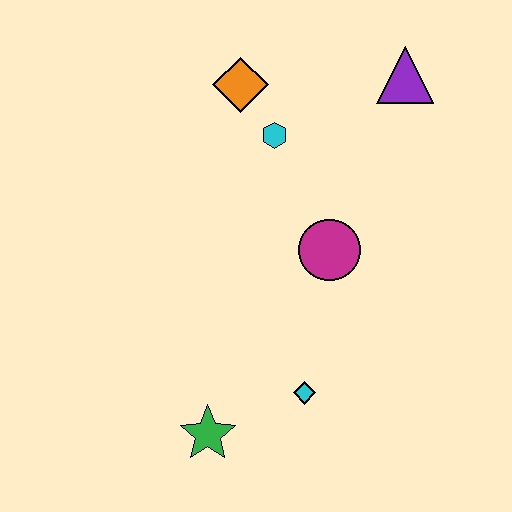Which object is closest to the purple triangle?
The cyan hexagon is closest to the purple triangle.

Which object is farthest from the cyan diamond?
The purple triangle is farthest from the cyan diamond.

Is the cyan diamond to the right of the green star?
Yes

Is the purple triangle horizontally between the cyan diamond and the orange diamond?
No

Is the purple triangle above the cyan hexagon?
Yes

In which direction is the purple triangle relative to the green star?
The purple triangle is above the green star.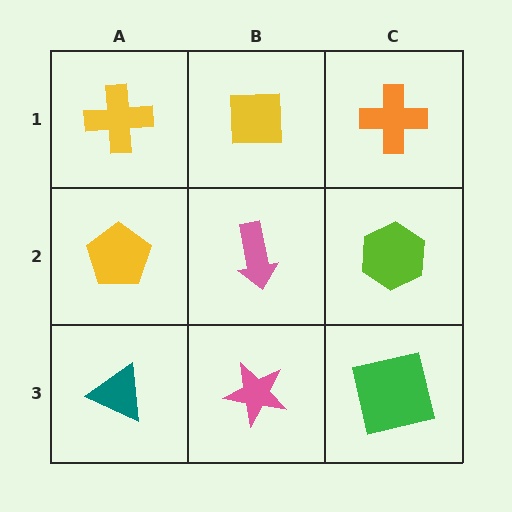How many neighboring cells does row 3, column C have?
2.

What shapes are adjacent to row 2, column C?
An orange cross (row 1, column C), a green square (row 3, column C), a pink arrow (row 2, column B).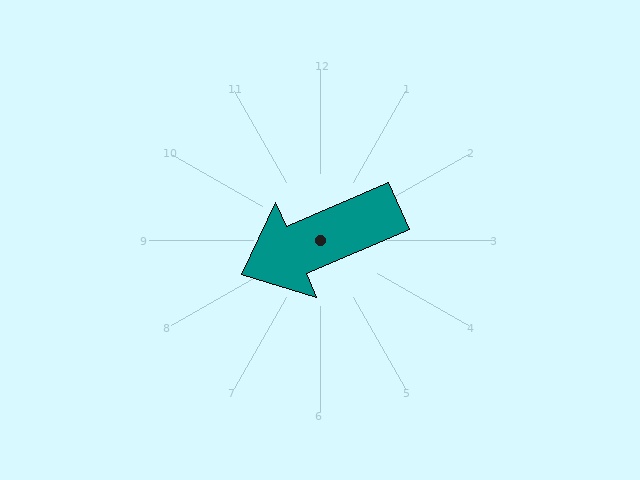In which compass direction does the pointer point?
Southwest.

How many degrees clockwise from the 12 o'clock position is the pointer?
Approximately 247 degrees.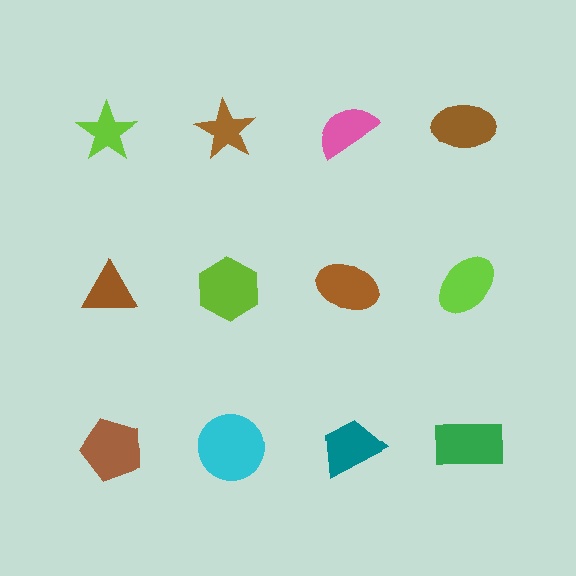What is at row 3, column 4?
A green rectangle.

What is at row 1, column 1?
A lime star.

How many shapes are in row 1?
4 shapes.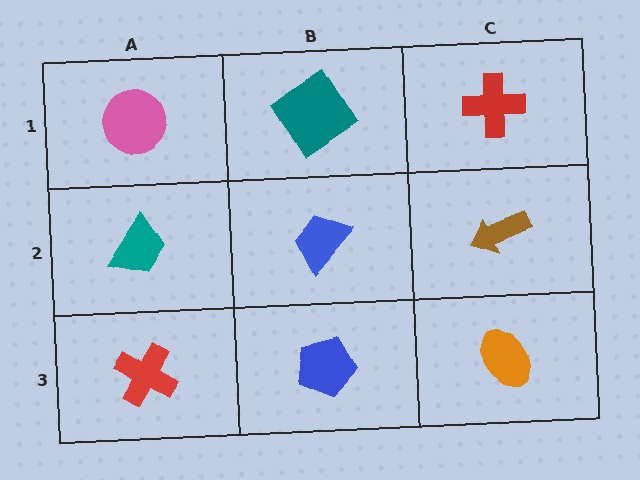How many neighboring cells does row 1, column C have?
2.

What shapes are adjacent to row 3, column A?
A teal trapezoid (row 2, column A), a blue pentagon (row 3, column B).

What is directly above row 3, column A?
A teal trapezoid.